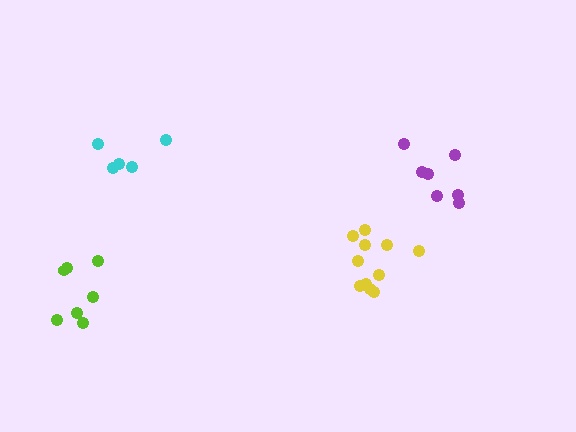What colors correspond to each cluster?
The clusters are colored: yellow, lime, cyan, purple.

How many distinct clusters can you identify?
There are 4 distinct clusters.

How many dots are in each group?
Group 1: 11 dots, Group 2: 7 dots, Group 3: 5 dots, Group 4: 7 dots (30 total).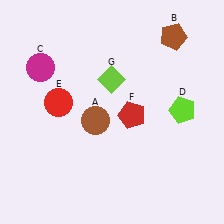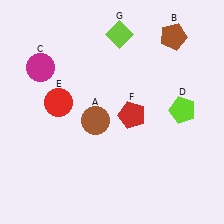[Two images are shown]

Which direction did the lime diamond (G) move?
The lime diamond (G) moved up.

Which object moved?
The lime diamond (G) moved up.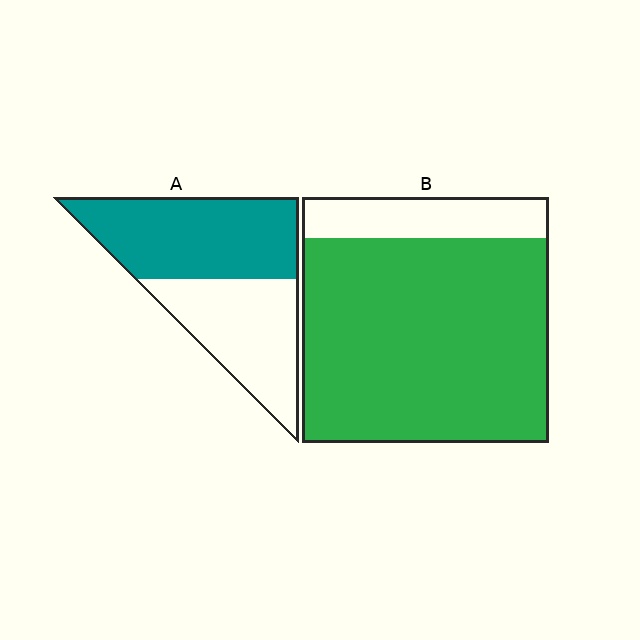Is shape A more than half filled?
Yes.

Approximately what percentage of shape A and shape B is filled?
A is approximately 55% and B is approximately 85%.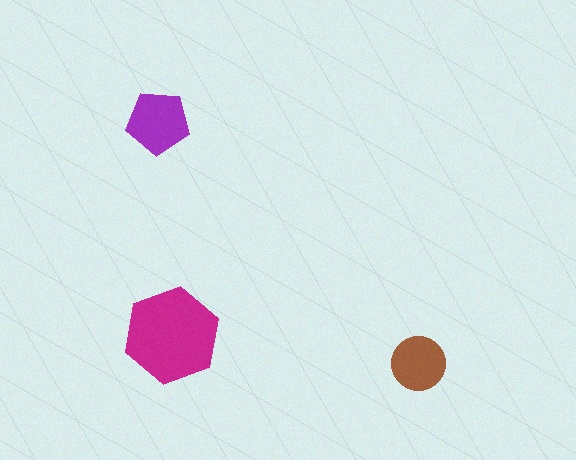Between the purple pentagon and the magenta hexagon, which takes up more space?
The magenta hexagon.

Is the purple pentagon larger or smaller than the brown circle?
Larger.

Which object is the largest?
The magenta hexagon.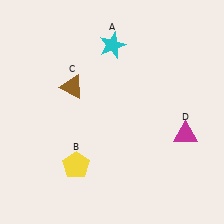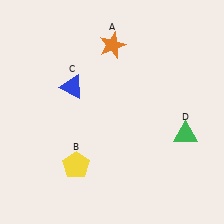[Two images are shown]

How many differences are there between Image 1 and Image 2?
There are 3 differences between the two images.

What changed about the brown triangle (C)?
In Image 1, C is brown. In Image 2, it changed to blue.